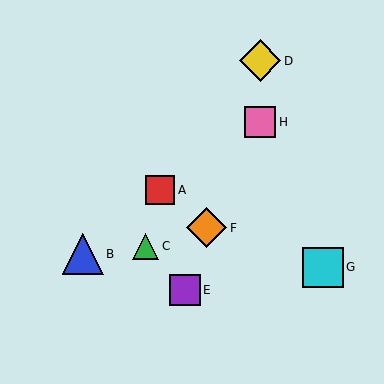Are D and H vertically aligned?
Yes, both are at x≈260.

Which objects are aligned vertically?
Objects D, H are aligned vertically.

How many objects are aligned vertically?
2 objects (D, H) are aligned vertically.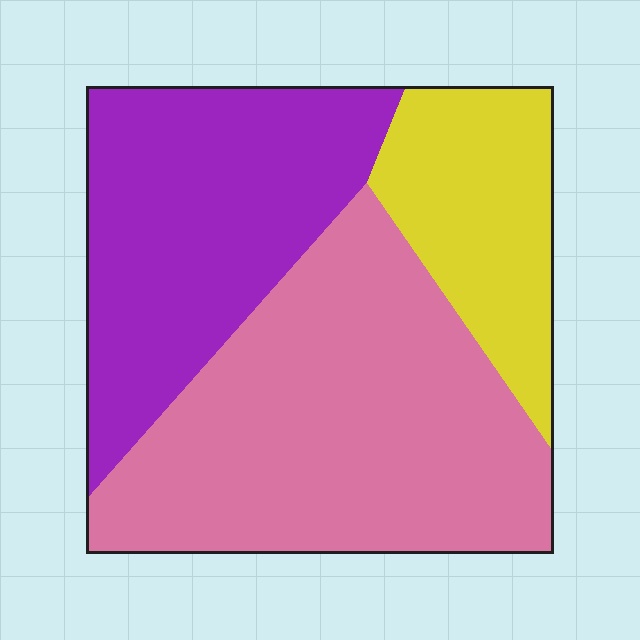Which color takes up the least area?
Yellow, at roughly 20%.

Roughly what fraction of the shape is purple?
Purple covers around 35% of the shape.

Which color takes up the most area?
Pink, at roughly 45%.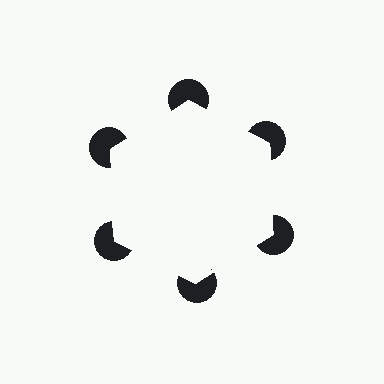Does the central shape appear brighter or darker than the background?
It typically appears slightly brighter than the background, even though no actual brightness change is drawn.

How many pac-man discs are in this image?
There are 6 — one at each vertex of the illusory hexagon.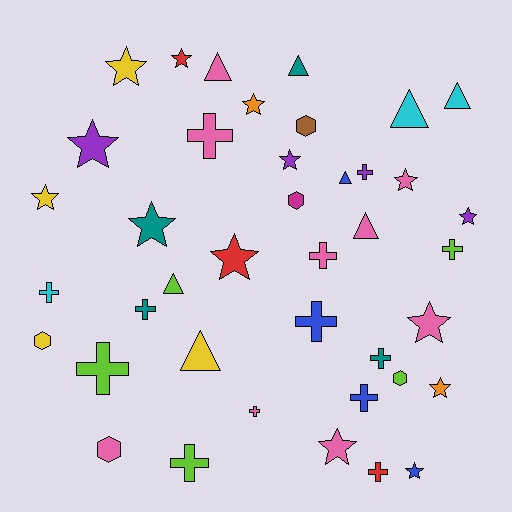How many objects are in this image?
There are 40 objects.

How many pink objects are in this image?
There are 9 pink objects.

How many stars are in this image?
There are 14 stars.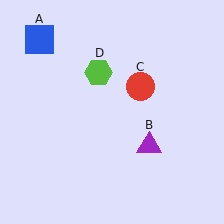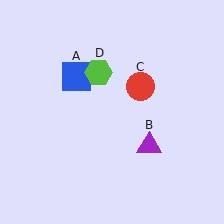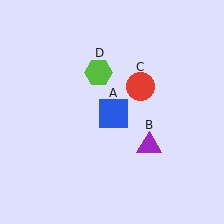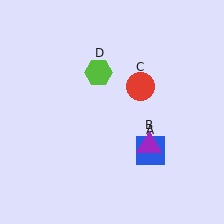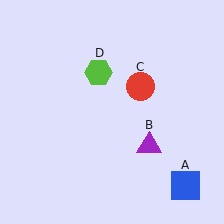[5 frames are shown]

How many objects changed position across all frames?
1 object changed position: blue square (object A).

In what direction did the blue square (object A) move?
The blue square (object A) moved down and to the right.